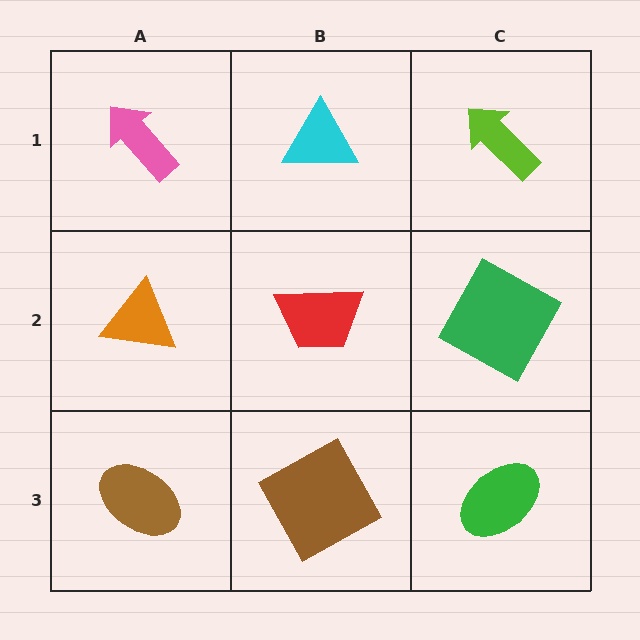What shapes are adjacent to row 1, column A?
An orange triangle (row 2, column A), a cyan triangle (row 1, column B).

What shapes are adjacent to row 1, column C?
A green square (row 2, column C), a cyan triangle (row 1, column B).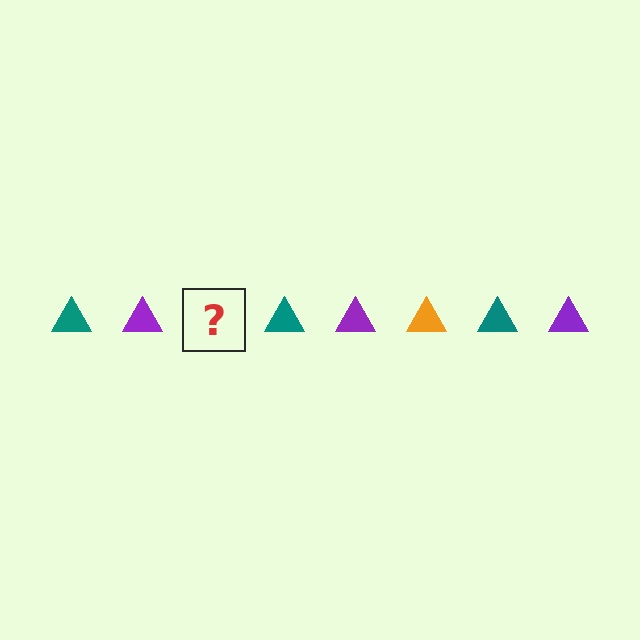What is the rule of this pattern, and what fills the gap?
The rule is that the pattern cycles through teal, purple, orange triangles. The gap should be filled with an orange triangle.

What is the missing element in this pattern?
The missing element is an orange triangle.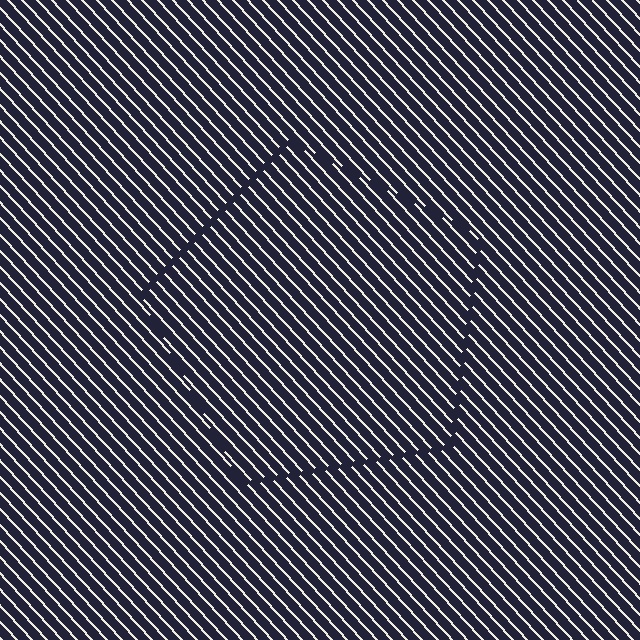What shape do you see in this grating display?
An illusory pentagon. The interior of the shape contains the same grating, shifted by half a period — the contour is defined by the phase discontinuity where line-ends from the inner and outer gratings abut.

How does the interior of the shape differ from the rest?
The interior of the shape contains the same grating, shifted by half a period — the contour is defined by the phase discontinuity where line-ends from the inner and outer gratings abut.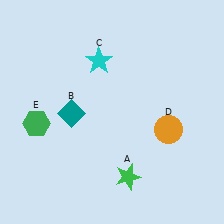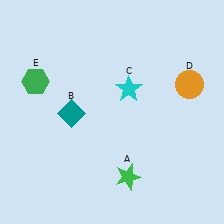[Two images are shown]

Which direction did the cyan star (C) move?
The cyan star (C) moved right.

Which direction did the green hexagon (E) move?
The green hexagon (E) moved up.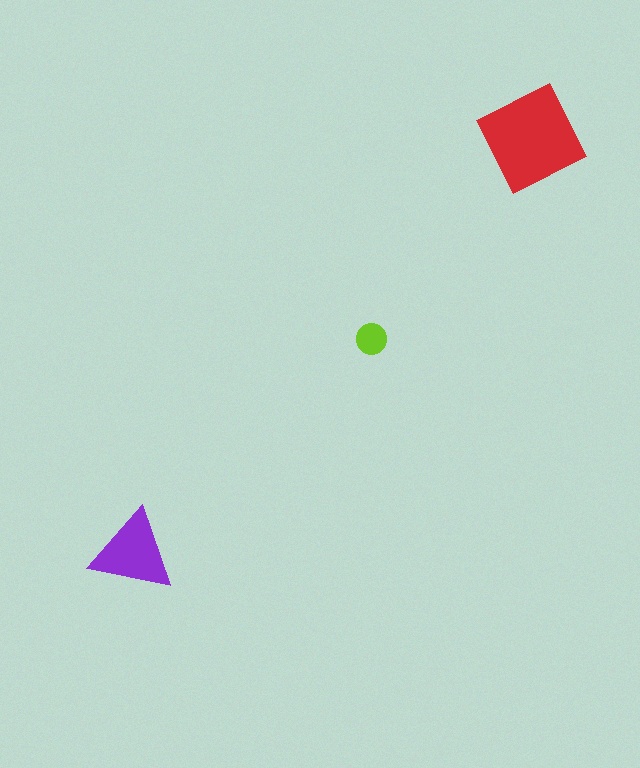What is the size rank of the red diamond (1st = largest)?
1st.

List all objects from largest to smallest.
The red diamond, the purple triangle, the lime circle.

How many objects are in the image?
There are 3 objects in the image.